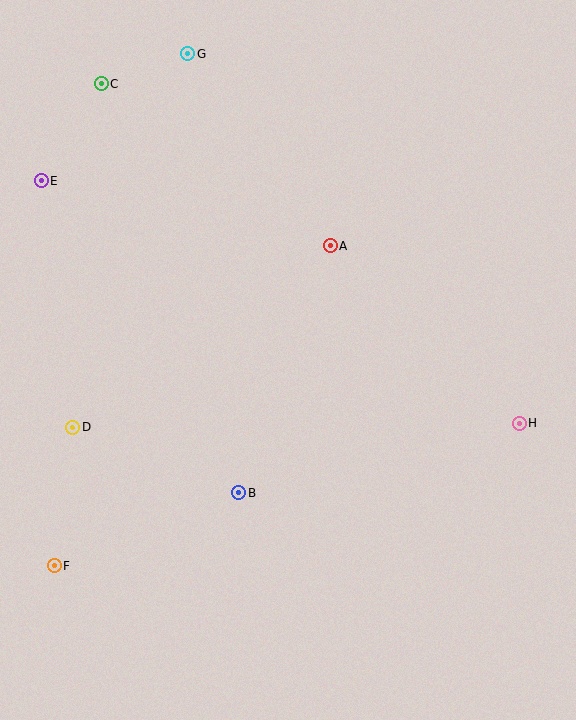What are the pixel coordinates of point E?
Point E is at (41, 181).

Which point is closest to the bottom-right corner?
Point H is closest to the bottom-right corner.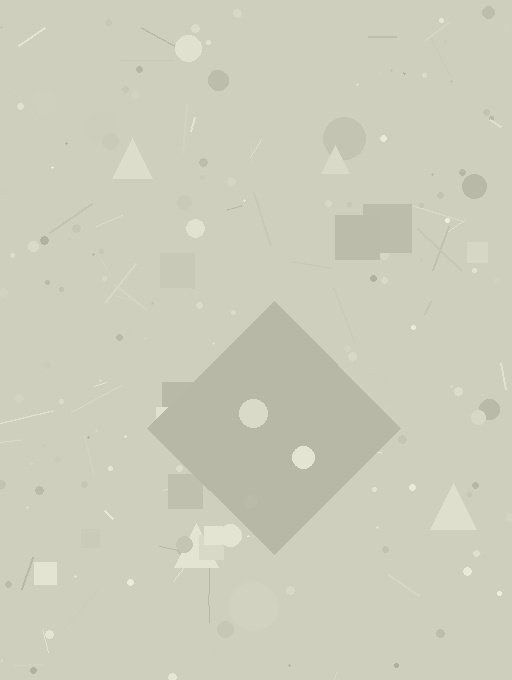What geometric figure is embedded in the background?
A diamond is embedded in the background.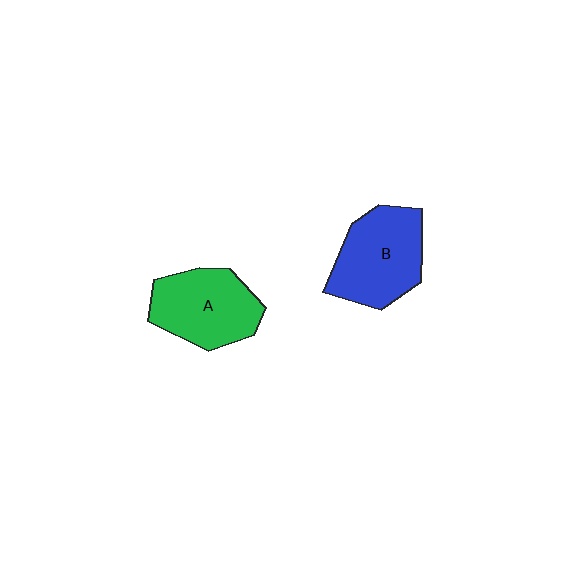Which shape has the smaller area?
Shape A (green).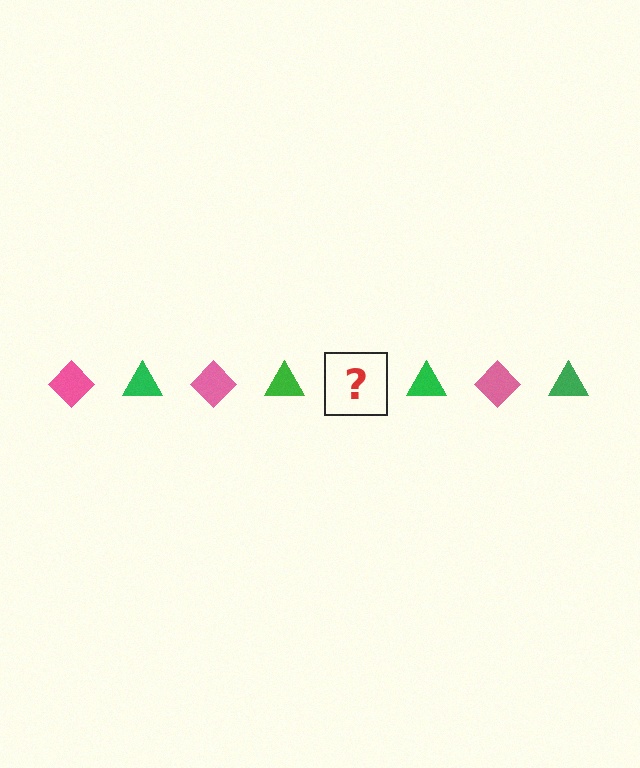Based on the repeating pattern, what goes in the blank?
The blank should be a pink diamond.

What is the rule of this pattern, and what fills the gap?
The rule is that the pattern alternates between pink diamond and green triangle. The gap should be filled with a pink diamond.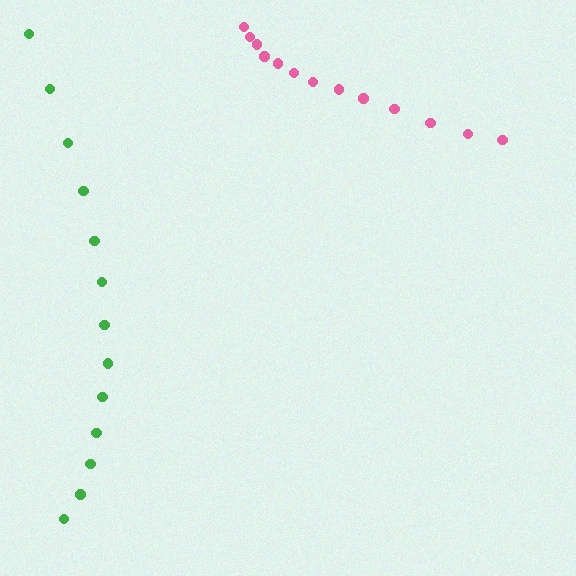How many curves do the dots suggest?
There are 2 distinct paths.